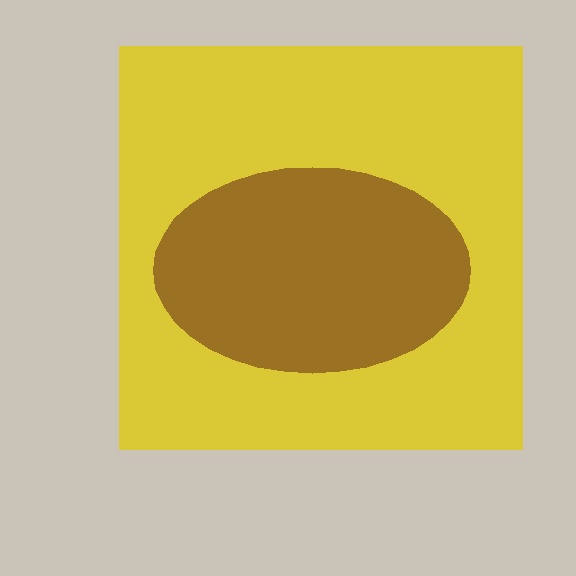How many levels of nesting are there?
2.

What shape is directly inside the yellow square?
The brown ellipse.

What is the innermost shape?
The brown ellipse.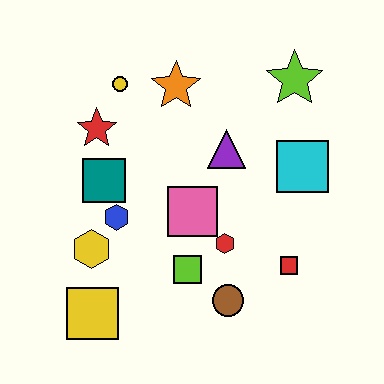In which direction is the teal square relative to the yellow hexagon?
The teal square is above the yellow hexagon.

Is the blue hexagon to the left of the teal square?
No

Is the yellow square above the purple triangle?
No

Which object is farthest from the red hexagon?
The yellow circle is farthest from the red hexagon.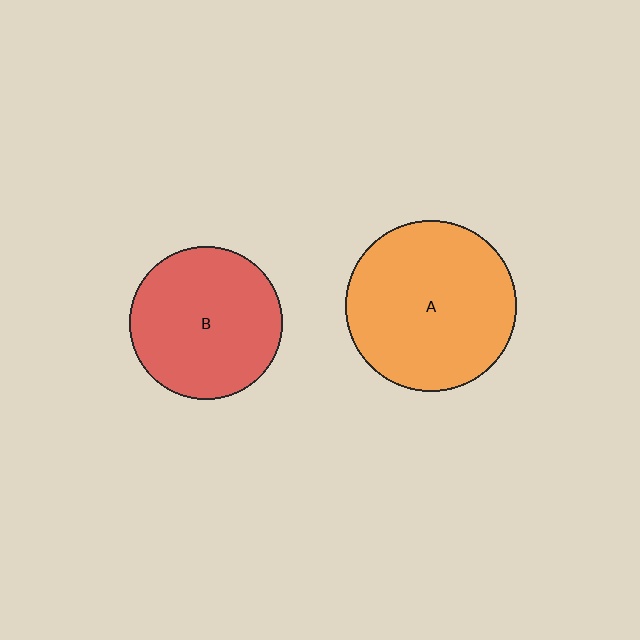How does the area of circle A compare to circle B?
Approximately 1.3 times.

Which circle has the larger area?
Circle A (orange).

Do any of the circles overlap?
No, none of the circles overlap.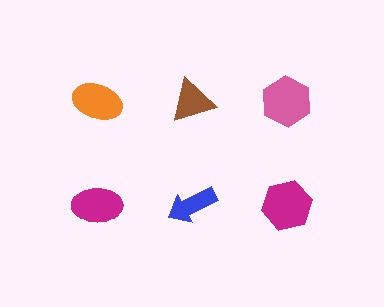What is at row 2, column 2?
A blue arrow.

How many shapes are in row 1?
3 shapes.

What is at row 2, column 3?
A magenta hexagon.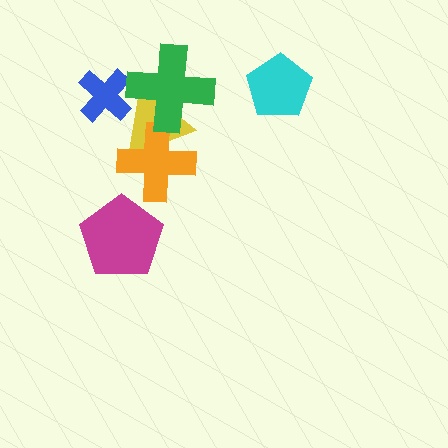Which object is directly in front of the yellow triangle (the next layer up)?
The blue cross is directly in front of the yellow triangle.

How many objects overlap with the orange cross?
2 objects overlap with the orange cross.